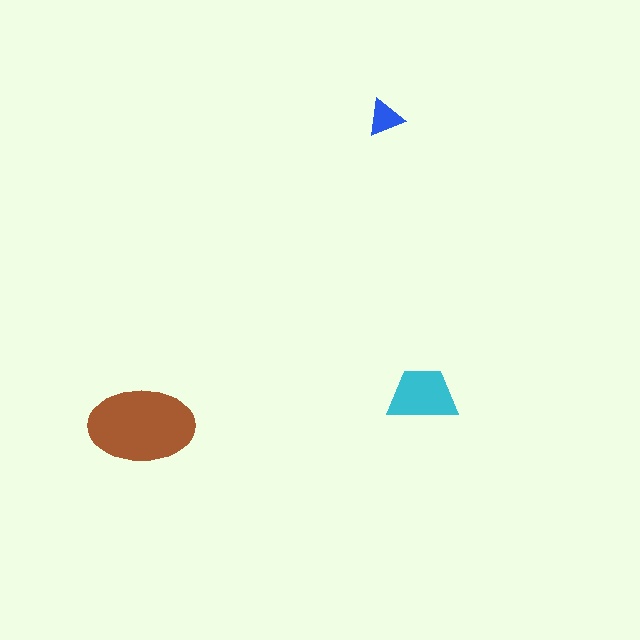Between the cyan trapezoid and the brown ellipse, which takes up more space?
The brown ellipse.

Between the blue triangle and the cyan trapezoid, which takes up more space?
The cyan trapezoid.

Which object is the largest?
The brown ellipse.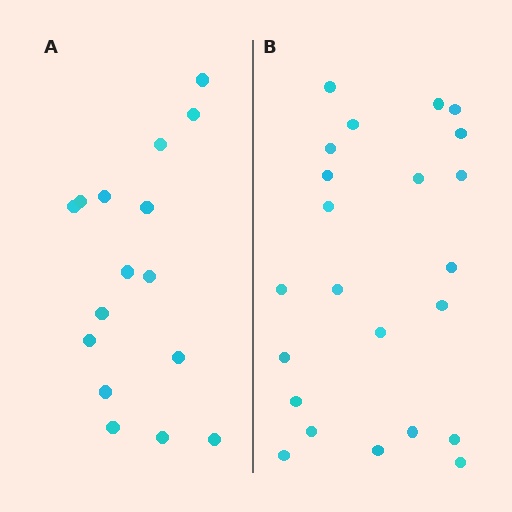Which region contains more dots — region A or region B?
Region B (the right region) has more dots.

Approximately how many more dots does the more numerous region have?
Region B has roughly 8 or so more dots than region A.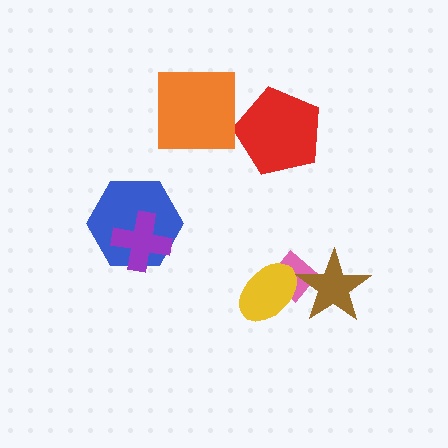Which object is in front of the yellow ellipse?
The brown star is in front of the yellow ellipse.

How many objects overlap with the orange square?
0 objects overlap with the orange square.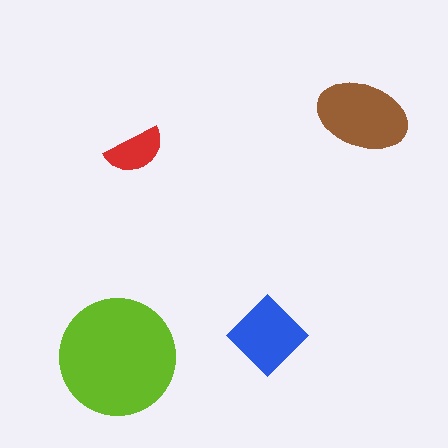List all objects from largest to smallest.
The lime circle, the brown ellipse, the blue diamond, the red semicircle.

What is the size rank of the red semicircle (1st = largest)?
4th.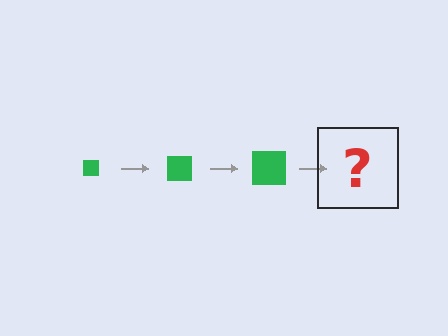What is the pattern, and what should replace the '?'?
The pattern is that the square gets progressively larger each step. The '?' should be a green square, larger than the previous one.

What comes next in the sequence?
The next element should be a green square, larger than the previous one.